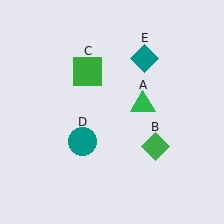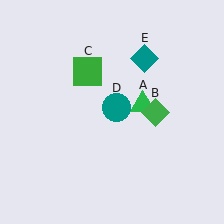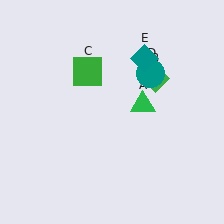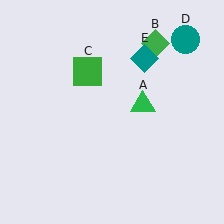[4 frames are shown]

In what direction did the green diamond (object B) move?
The green diamond (object B) moved up.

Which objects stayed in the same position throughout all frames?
Green triangle (object A) and green square (object C) and teal diamond (object E) remained stationary.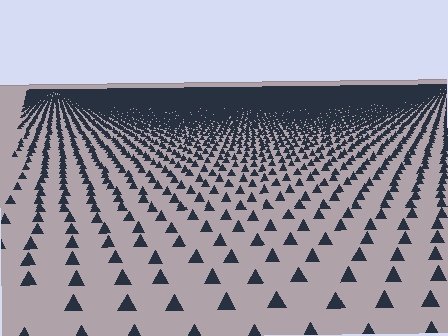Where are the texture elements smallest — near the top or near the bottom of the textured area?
Near the top.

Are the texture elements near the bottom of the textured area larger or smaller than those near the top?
Larger. Near the bottom, elements are closer to the viewer and appear at a bigger on-screen size.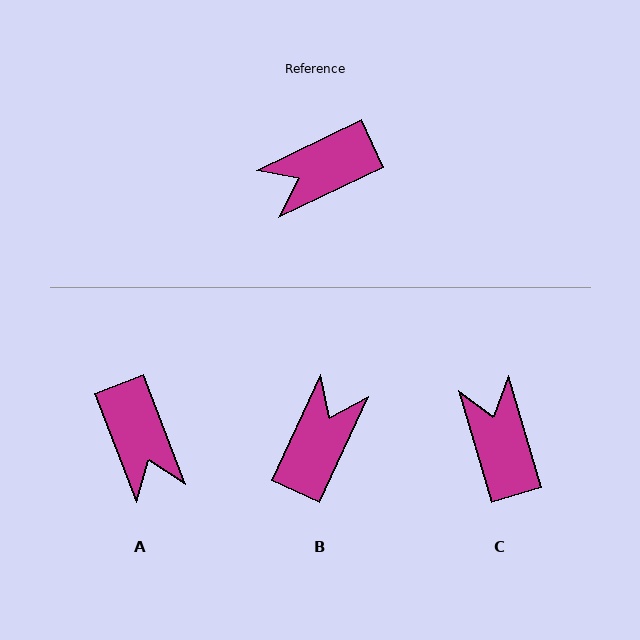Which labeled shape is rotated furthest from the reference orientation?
B, about 140 degrees away.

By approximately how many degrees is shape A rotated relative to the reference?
Approximately 85 degrees counter-clockwise.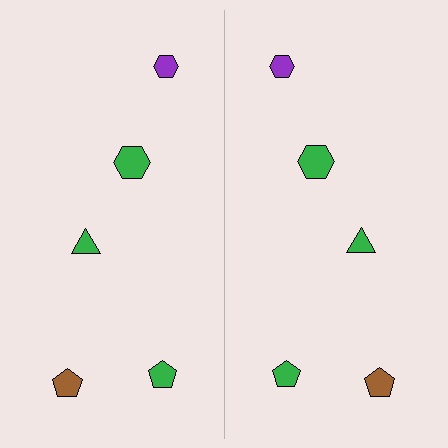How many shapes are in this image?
There are 10 shapes in this image.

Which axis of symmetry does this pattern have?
The pattern has a vertical axis of symmetry running through the center of the image.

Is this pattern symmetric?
Yes, this pattern has bilateral (reflection) symmetry.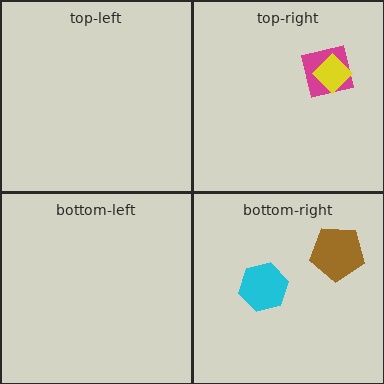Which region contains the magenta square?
The top-right region.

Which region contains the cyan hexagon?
The bottom-right region.